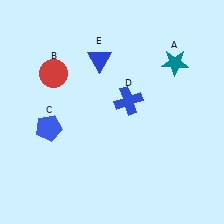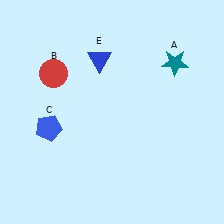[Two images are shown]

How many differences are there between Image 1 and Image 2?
There is 1 difference between the two images.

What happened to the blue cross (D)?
The blue cross (D) was removed in Image 2. It was in the top-right area of Image 1.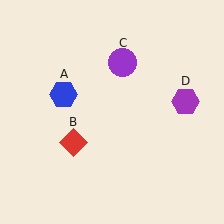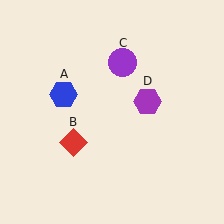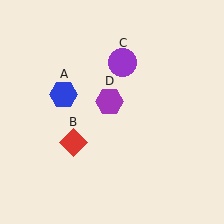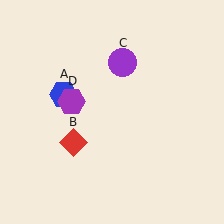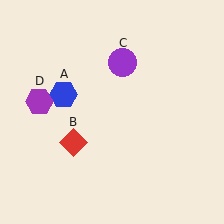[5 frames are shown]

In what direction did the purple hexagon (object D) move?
The purple hexagon (object D) moved left.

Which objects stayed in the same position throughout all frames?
Blue hexagon (object A) and red diamond (object B) and purple circle (object C) remained stationary.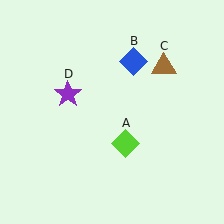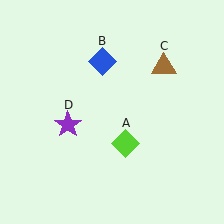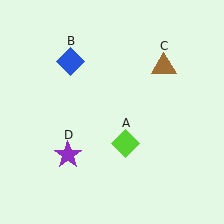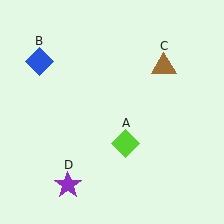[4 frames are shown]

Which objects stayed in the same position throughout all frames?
Lime diamond (object A) and brown triangle (object C) remained stationary.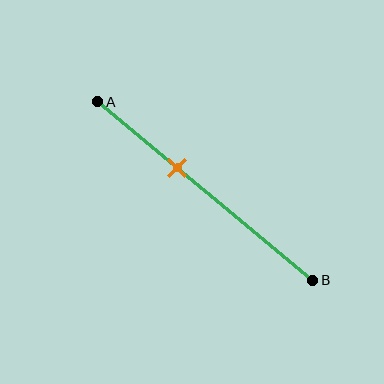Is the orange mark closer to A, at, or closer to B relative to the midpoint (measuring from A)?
The orange mark is closer to point A than the midpoint of segment AB.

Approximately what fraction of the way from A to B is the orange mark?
The orange mark is approximately 35% of the way from A to B.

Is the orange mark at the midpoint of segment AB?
No, the mark is at about 35% from A, not at the 50% midpoint.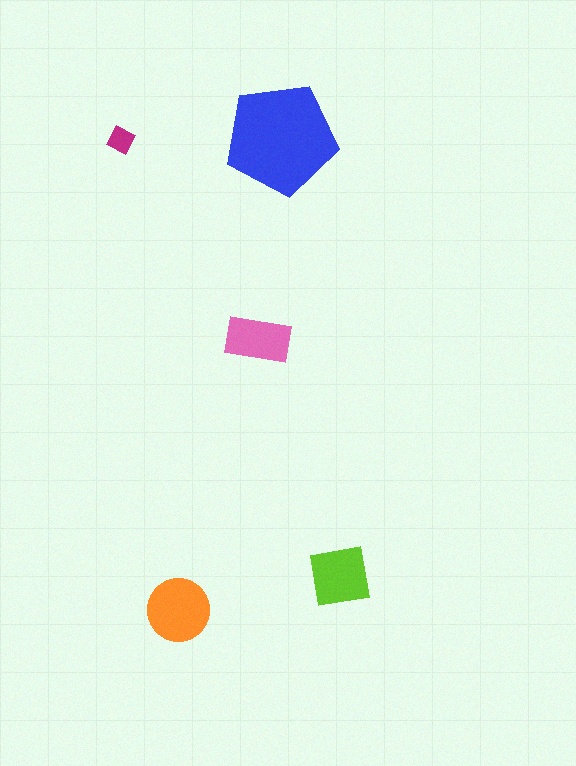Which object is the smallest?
The magenta diamond.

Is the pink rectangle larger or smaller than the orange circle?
Smaller.